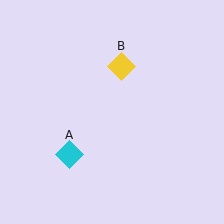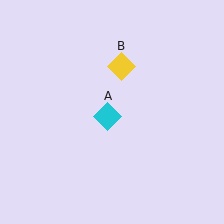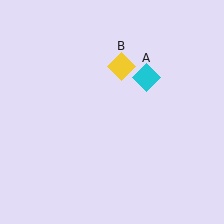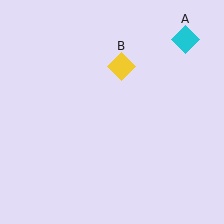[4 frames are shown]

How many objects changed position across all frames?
1 object changed position: cyan diamond (object A).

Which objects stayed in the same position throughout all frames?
Yellow diamond (object B) remained stationary.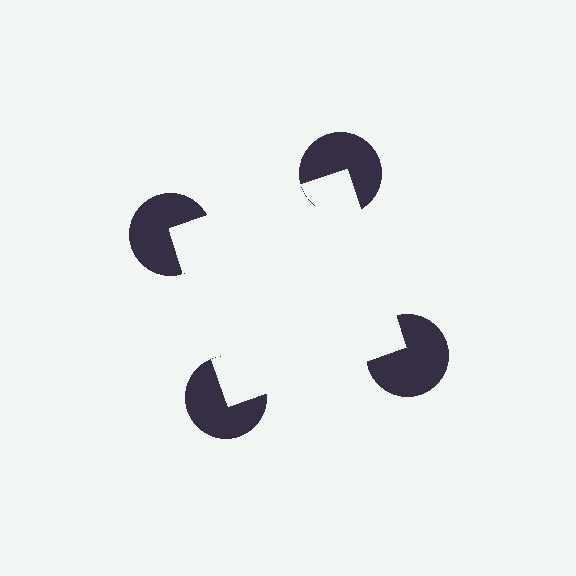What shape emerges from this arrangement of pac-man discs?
An illusory square — its edges are inferred from the aligned wedge cuts in the pac-man discs, not physically drawn.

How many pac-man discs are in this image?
There are 4 — one at each vertex of the illusory square.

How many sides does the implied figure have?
4 sides.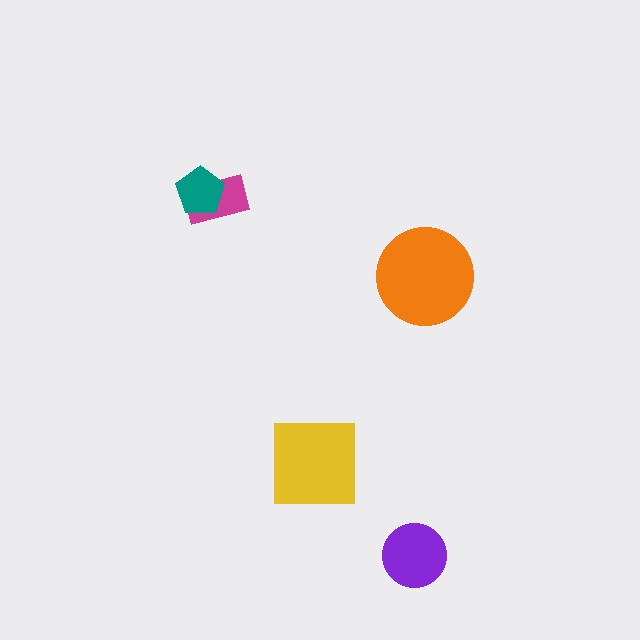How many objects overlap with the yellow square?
0 objects overlap with the yellow square.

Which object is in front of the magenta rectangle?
The teal pentagon is in front of the magenta rectangle.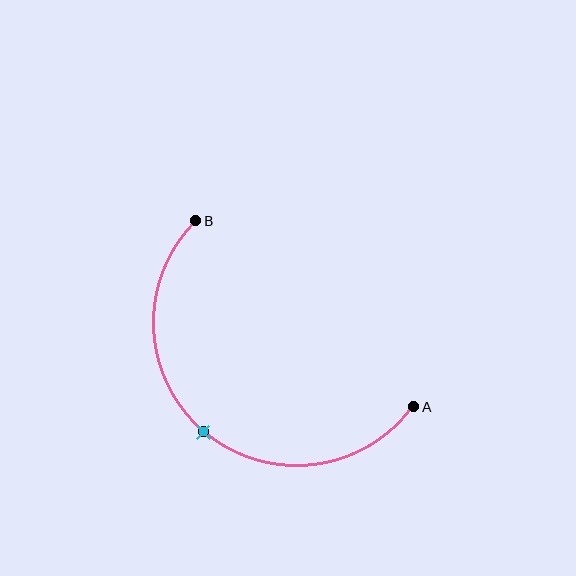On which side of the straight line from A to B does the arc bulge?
The arc bulges below and to the left of the straight line connecting A and B.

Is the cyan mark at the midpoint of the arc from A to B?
Yes. The cyan mark lies on the arc at equal arc-length from both A and B — it is the arc midpoint.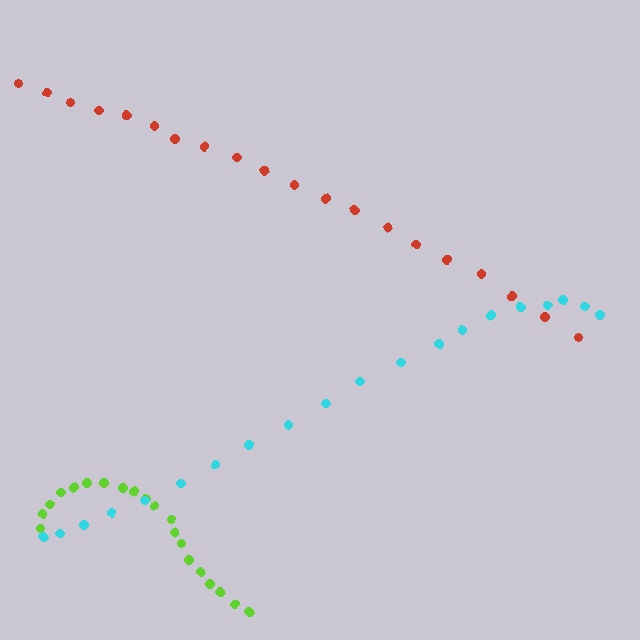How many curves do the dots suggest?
There are 3 distinct paths.